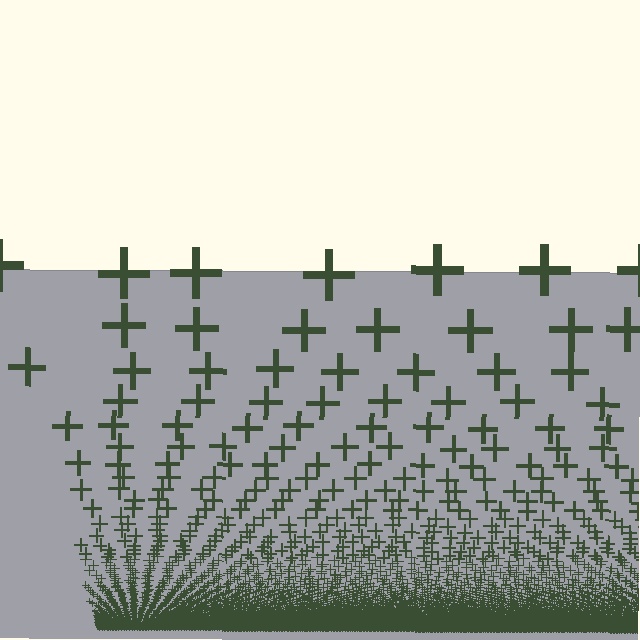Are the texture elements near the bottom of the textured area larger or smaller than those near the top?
Smaller. The gradient is inverted — elements near the bottom are smaller and denser.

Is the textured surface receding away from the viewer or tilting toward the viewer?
The surface appears to tilt toward the viewer. Texture elements get larger and sparser toward the top.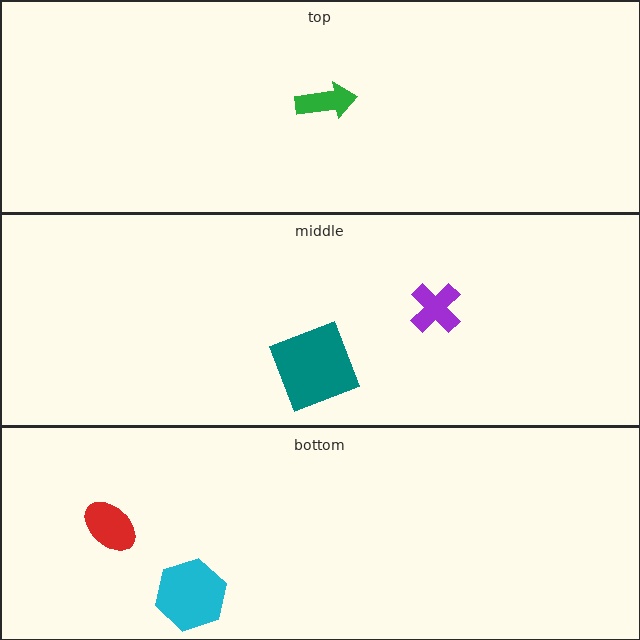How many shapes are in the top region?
1.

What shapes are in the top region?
The green arrow.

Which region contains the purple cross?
The middle region.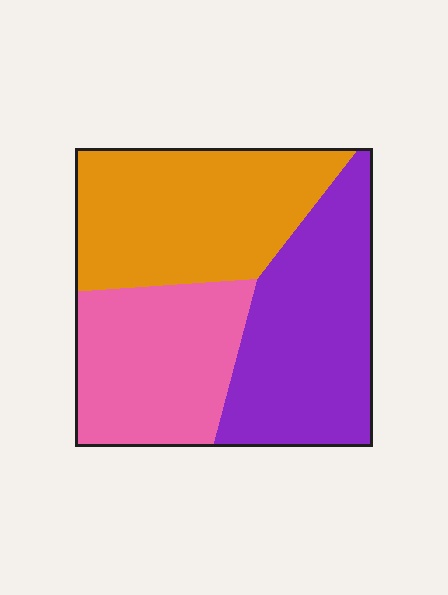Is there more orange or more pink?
Orange.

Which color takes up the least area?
Pink, at roughly 30%.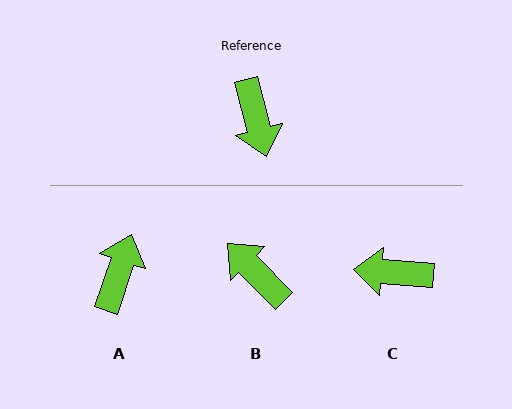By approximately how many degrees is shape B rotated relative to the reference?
Approximately 150 degrees clockwise.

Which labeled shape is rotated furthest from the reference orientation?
B, about 150 degrees away.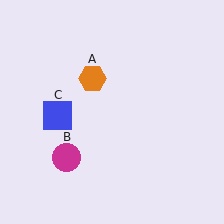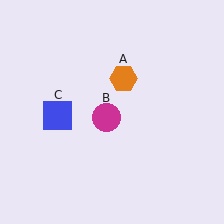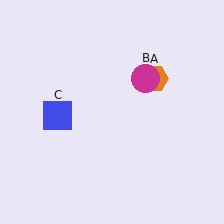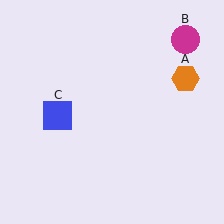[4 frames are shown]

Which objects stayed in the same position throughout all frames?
Blue square (object C) remained stationary.